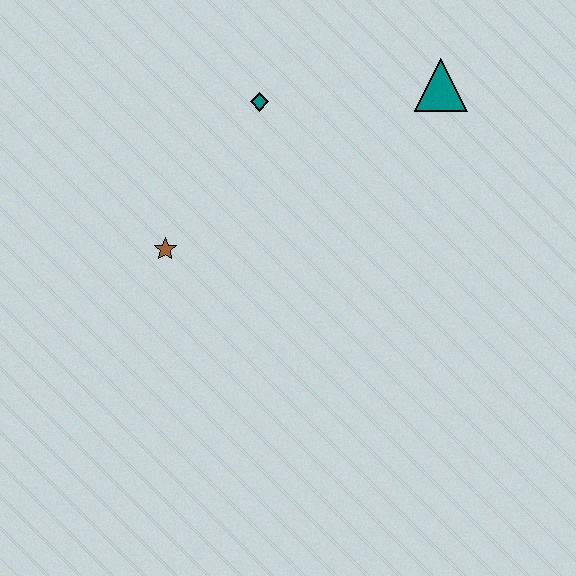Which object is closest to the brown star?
The teal diamond is closest to the brown star.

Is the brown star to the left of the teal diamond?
Yes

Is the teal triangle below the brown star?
No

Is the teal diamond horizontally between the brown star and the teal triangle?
Yes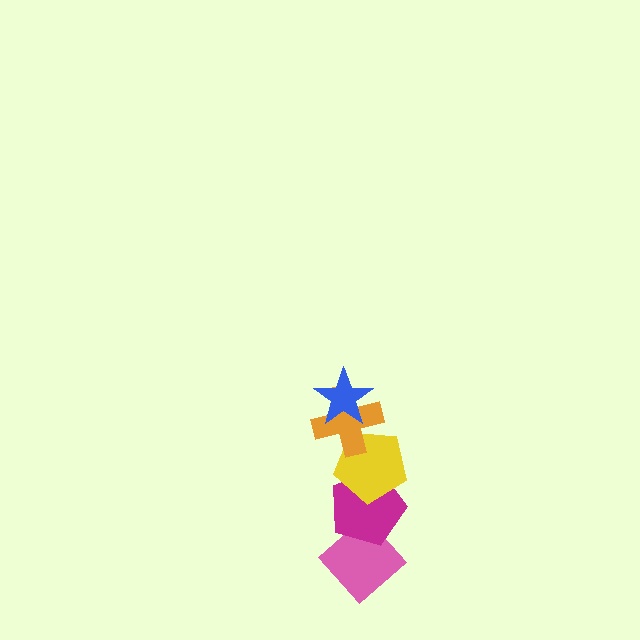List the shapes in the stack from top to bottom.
From top to bottom: the blue star, the orange cross, the yellow pentagon, the magenta pentagon, the pink diamond.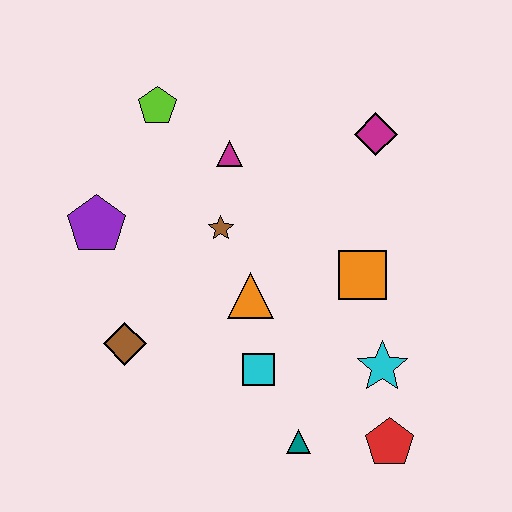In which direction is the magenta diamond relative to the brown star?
The magenta diamond is to the right of the brown star.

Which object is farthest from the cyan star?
The lime pentagon is farthest from the cyan star.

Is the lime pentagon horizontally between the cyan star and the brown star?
No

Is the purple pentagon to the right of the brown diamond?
No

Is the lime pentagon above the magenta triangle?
Yes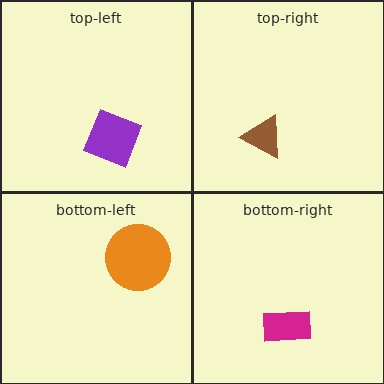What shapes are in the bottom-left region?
The orange circle.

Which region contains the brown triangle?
The top-right region.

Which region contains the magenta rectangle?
The bottom-right region.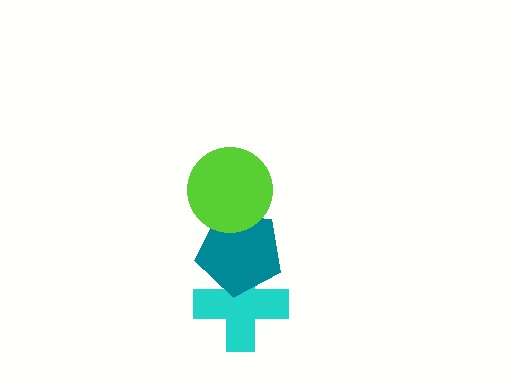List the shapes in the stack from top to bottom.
From top to bottom: the lime circle, the teal pentagon, the cyan cross.